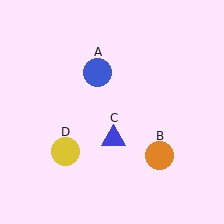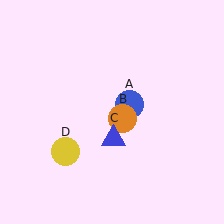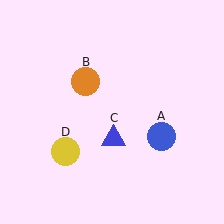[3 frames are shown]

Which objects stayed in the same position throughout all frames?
Blue triangle (object C) and yellow circle (object D) remained stationary.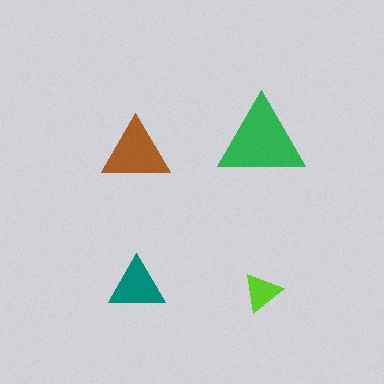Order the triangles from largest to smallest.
the green one, the brown one, the teal one, the lime one.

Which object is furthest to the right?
The lime triangle is rightmost.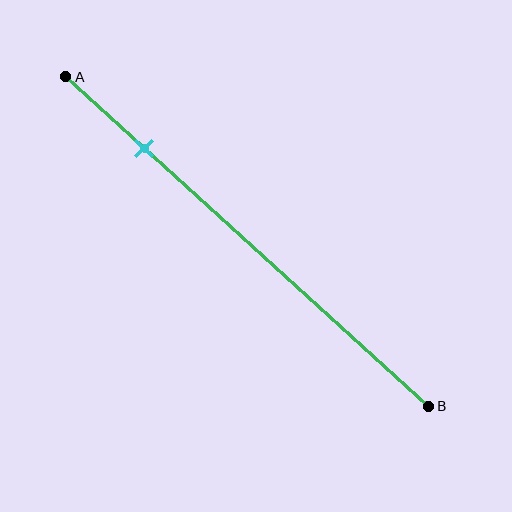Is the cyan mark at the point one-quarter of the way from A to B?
No, the mark is at about 20% from A, not at the 25% one-quarter point.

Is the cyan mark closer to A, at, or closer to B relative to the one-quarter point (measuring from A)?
The cyan mark is closer to point A than the one-quarter point of segment AB.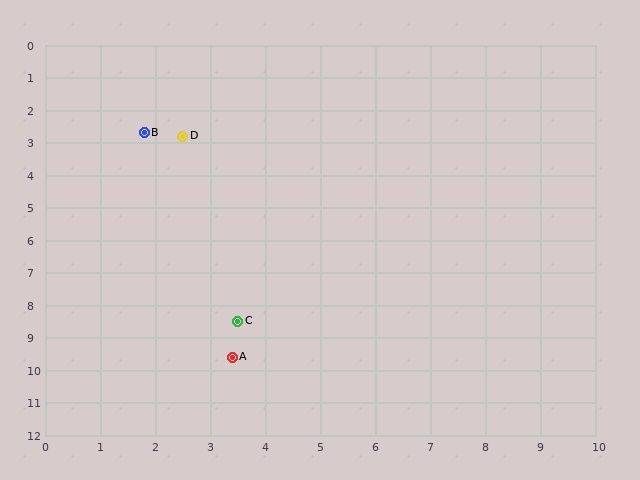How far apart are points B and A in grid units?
Points B and A are about 7.1 grid units apart.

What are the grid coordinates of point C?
Point C is at approximately (3.5, 8.5).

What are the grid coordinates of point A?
Point A is at approximately (3.4, 9.6).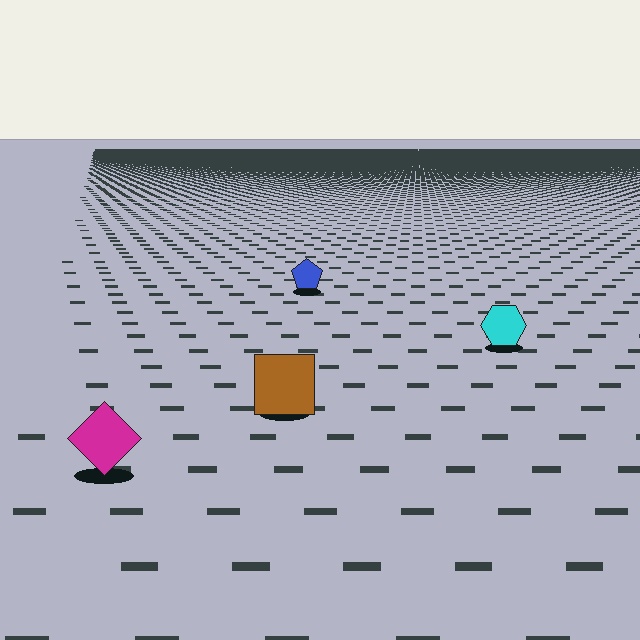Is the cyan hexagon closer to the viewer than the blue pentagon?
Yes. The cyan hexagon is closer — you can tell from the texture gradient: the ground texture is coarser near it.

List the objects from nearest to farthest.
From nearest to farthest: the magenta diamond, the brown square, the cyan hexagon, the blue pentagon.